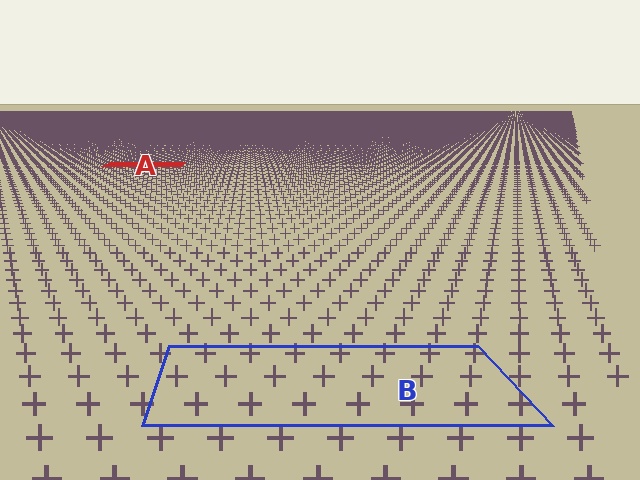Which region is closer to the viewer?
Region B is closer. The texture elements there are larger and more spread out.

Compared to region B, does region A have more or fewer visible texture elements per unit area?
Region A has more texture elements per unit area — they are packed more densely because it is farther away.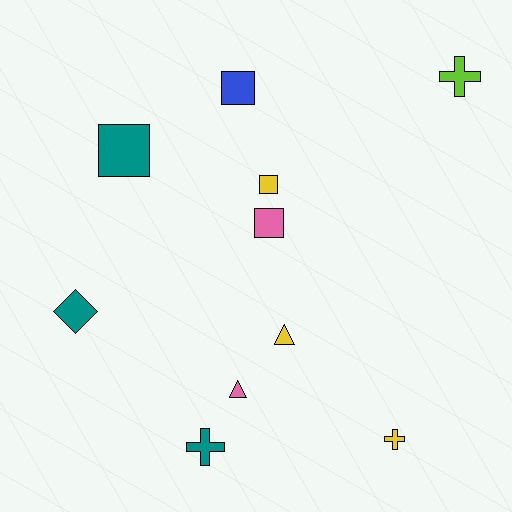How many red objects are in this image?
There are no red objects.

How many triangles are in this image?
There are 2 triangles.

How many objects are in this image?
There are 10 objects.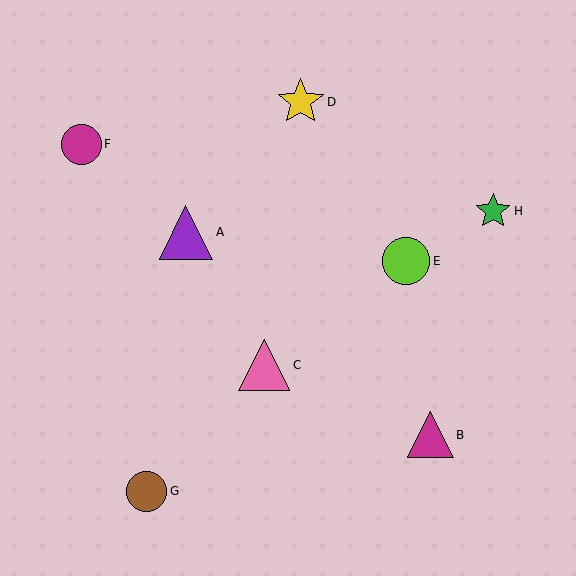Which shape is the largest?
The purple triangle (labeled A) is the largest.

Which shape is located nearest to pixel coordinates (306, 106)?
The yellow star (labeled D) at (301, 102) is nearest to that location.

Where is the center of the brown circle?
The center of the brown circle is at (147, 491).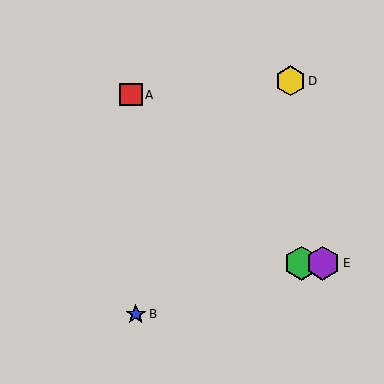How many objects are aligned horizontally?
2 objects (C, E) are aligned horizontally.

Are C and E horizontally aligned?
Yes, both are at y≈263.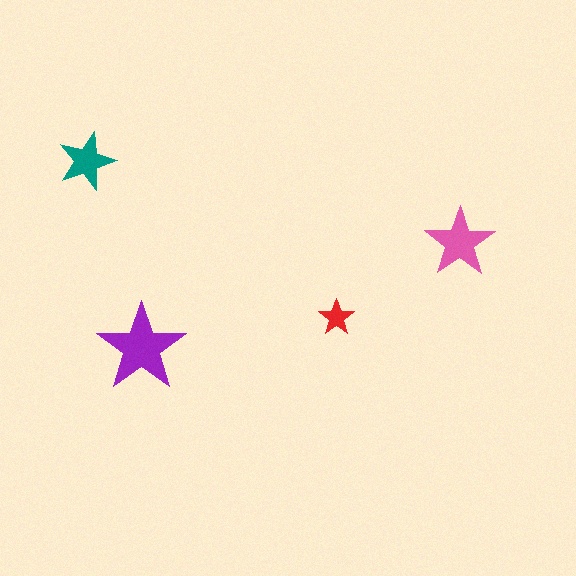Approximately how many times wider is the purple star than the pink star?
About 1.5 times wider.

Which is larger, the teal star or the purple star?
The purple one.